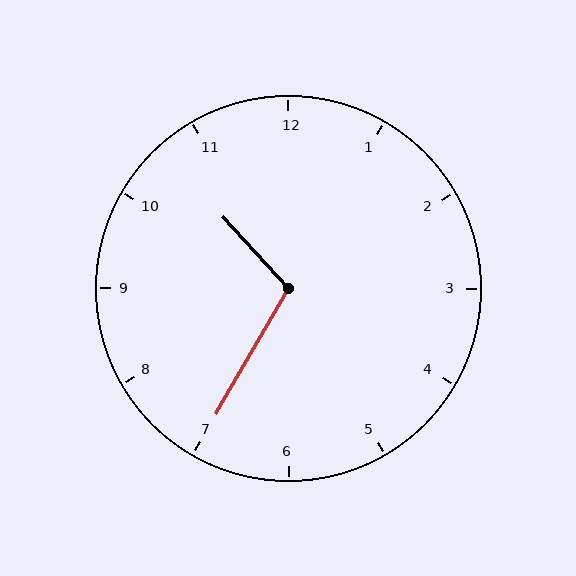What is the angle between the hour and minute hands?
Approximately 108 degrees.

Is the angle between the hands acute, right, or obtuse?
It is obtuse.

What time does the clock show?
10:35.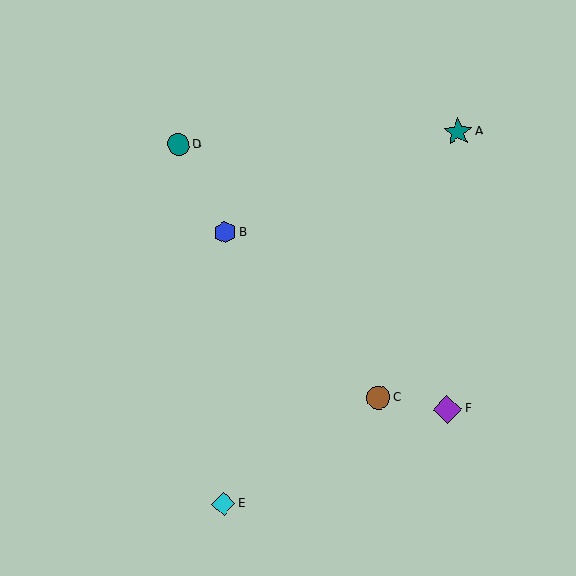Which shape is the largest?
The teal star (labeled A) is the largest.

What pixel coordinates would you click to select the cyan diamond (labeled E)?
Click at (223, 504) to select the cyan diamond E.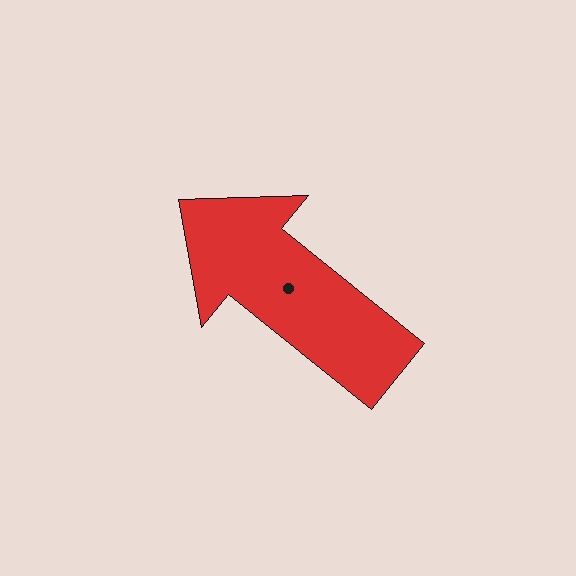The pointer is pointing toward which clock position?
Roughly 10 o'clock.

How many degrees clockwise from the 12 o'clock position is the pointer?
Approximately 309 degrees.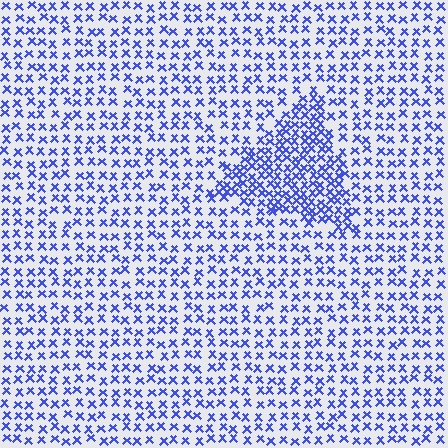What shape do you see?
I see a triangle.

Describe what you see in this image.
The image contains small blue elements arranged at two different densities. A triangle-shaped region is visible where the elements are more densely packed than the surrounding area.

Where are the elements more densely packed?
The elements are more densely packed inside the triangle boundary.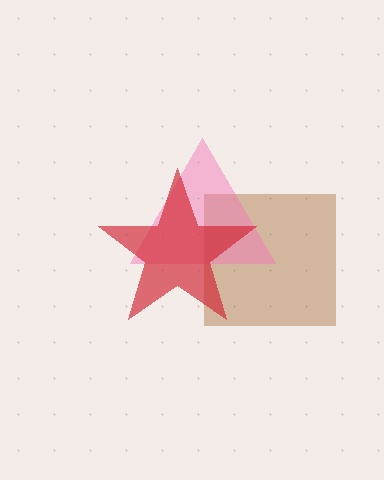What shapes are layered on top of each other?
The layered shapes are: a brown square, a pink triangle, a red star.